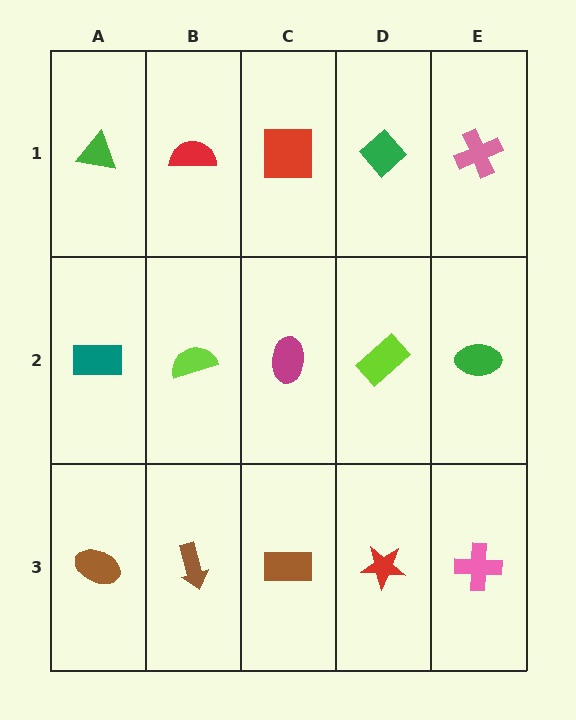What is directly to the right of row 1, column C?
A green diamond.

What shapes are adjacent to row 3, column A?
A teal rectangle (row 2, column A), a brown arrow (row 3, column B).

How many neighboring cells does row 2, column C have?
4.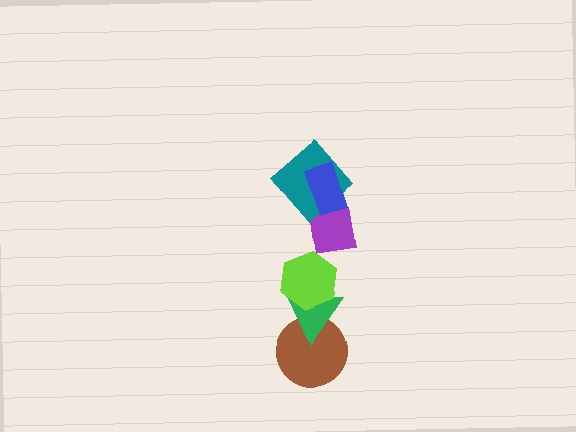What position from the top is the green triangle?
The green triangle is 5th from the top.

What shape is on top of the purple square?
The teal diamond is on top of the purple square.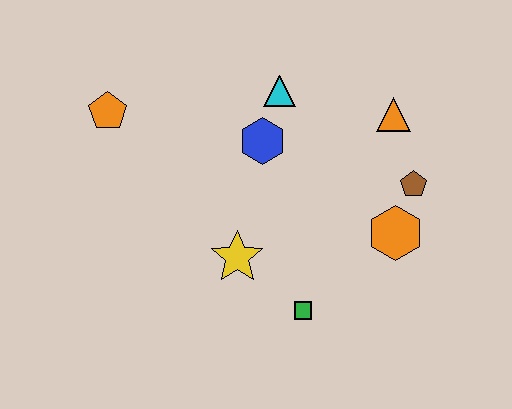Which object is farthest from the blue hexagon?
The green square is farthest from the blue hexagon.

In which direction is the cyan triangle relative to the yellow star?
The cyan triangle is above the yellow star.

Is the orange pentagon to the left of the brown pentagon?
Yes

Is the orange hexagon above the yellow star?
Yes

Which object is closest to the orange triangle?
The brown pentagon is closest to the orange triangle.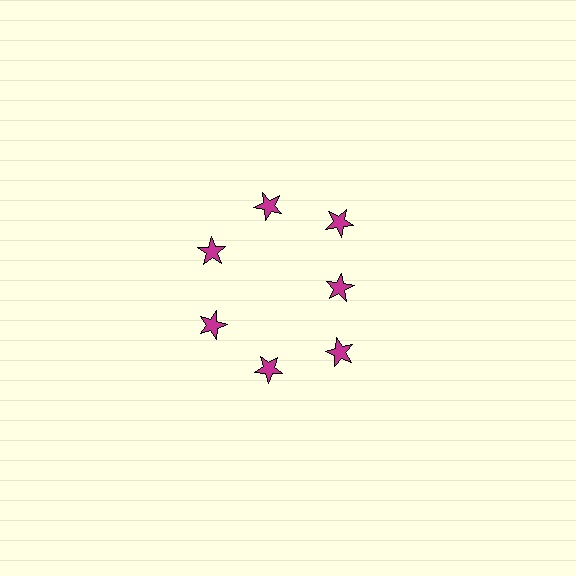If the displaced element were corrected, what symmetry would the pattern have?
It would have 7-fold rotational symmetry — the pattern would map onto itself every 51 degrees.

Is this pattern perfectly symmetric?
No. The 7 magenta stars are arranged in a ring, but one element near the 3 o'clock position is pulled inward toward the center, breaking the 7-fold rotational symmetry.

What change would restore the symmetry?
The symmetry would be restored by moving it outward, back onto the ring so that all 7 stars sit at equal angles and equal distance from the center.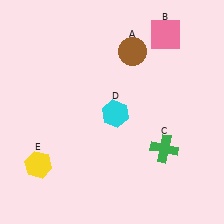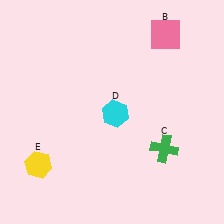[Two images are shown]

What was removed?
The brown circle (A) was removed in Image 2.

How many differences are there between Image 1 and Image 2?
There is 1 difference between the two images.